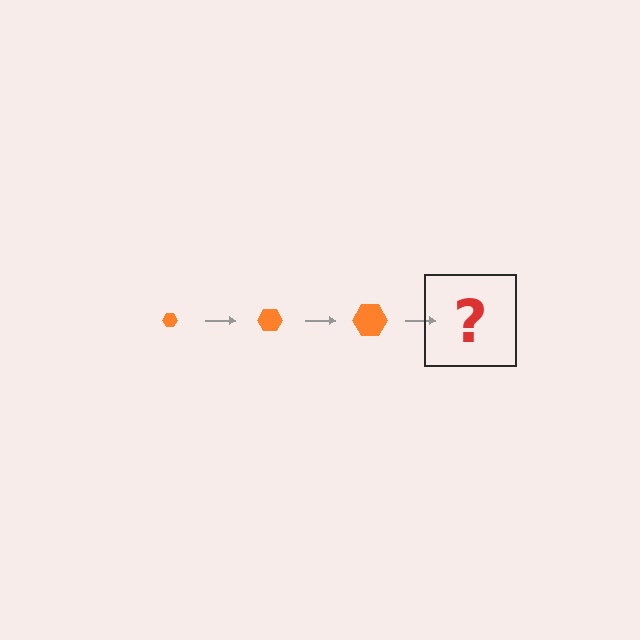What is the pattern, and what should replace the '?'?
The pattern is that the hexagon gets progressively larger each step. The '?' should be an orange hexagon, larger than the previous one.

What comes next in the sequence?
The next element should be an orange hexagon, larger than the previous one.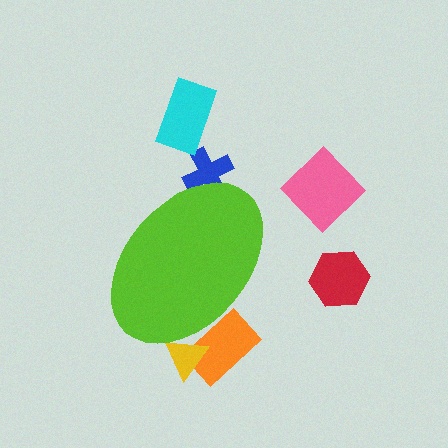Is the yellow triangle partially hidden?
Yes, the yellow triangle is partially hidden behind the lime ellipse.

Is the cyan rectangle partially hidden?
No, the cyan rectangle is fully visible.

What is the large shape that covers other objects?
A lime ellipse.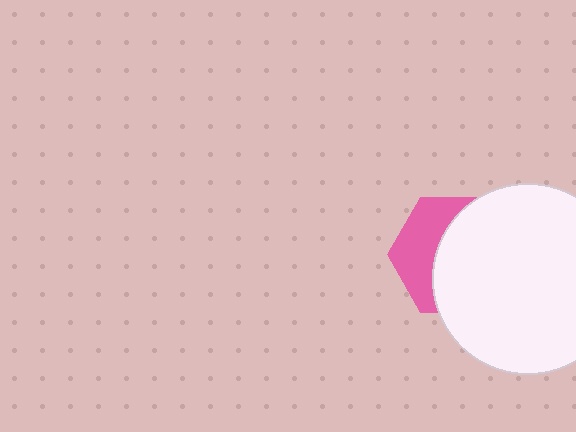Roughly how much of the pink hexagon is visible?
A small part of it is visible (roughly 38%).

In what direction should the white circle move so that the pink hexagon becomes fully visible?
The white circle should move right. That is the shortest direction to clear the overlap and leave the pink hexagon fully visible.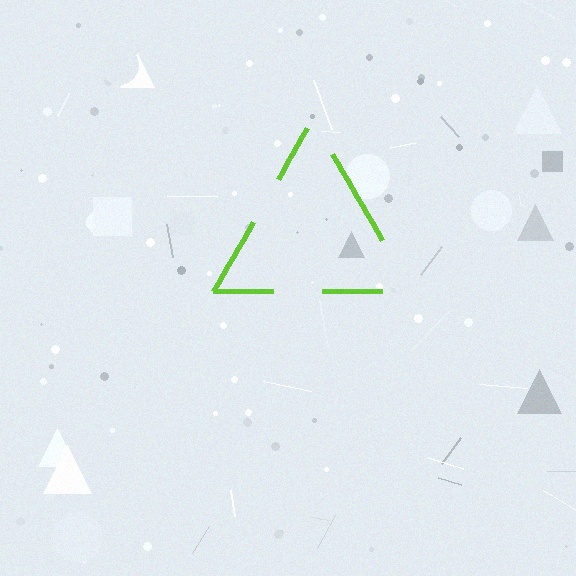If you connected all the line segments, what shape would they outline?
They would outline a triangle.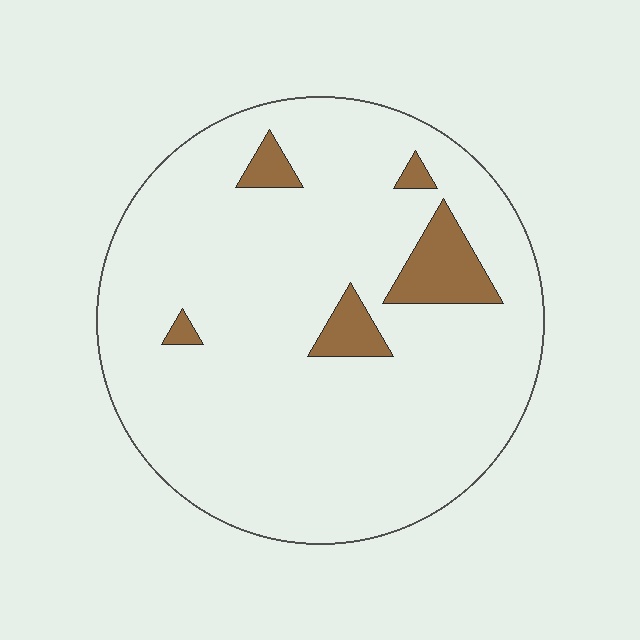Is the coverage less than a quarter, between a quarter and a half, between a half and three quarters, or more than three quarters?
Less than a quarter.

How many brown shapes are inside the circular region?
5.